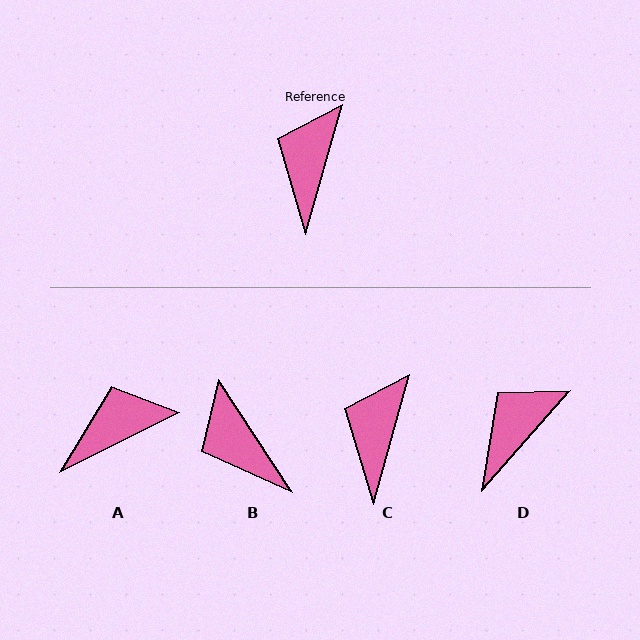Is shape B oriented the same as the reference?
No, it is off by about 49 degrees.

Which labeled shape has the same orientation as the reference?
C.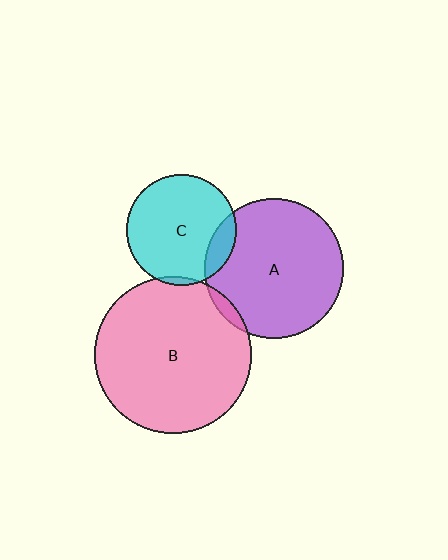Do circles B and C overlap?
Yes.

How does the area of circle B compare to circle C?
Approximately 2.0 times.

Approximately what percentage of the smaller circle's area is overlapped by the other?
Approximately 5%.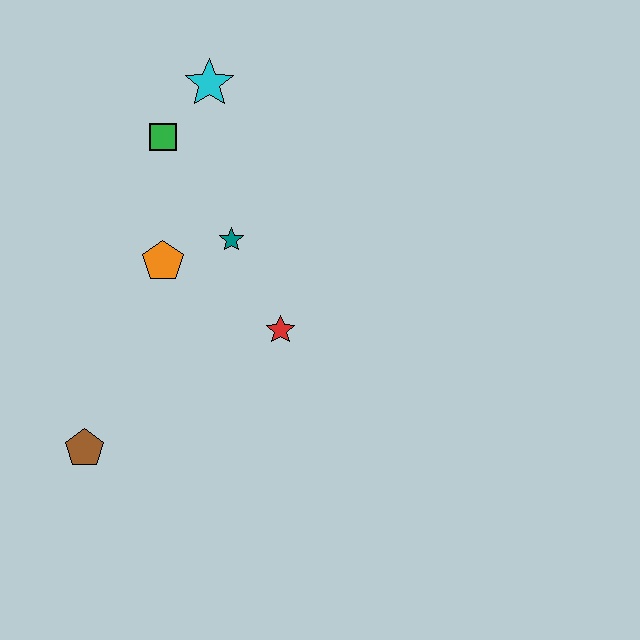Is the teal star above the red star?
Yes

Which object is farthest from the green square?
The brown pentagon is farthest from the green square.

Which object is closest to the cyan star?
The green square is closest to the cyan star.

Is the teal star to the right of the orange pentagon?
Yes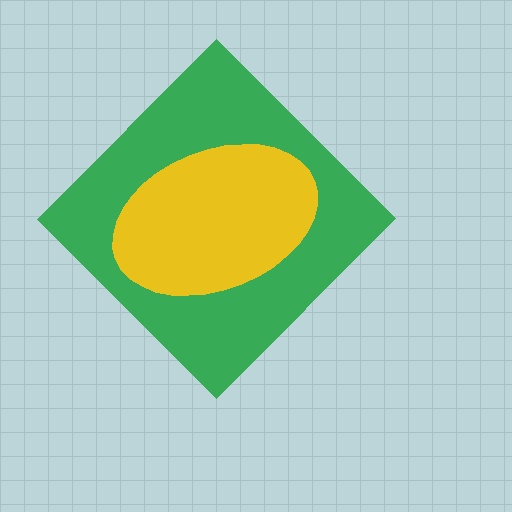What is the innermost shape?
The yellow ellipse.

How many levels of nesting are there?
2.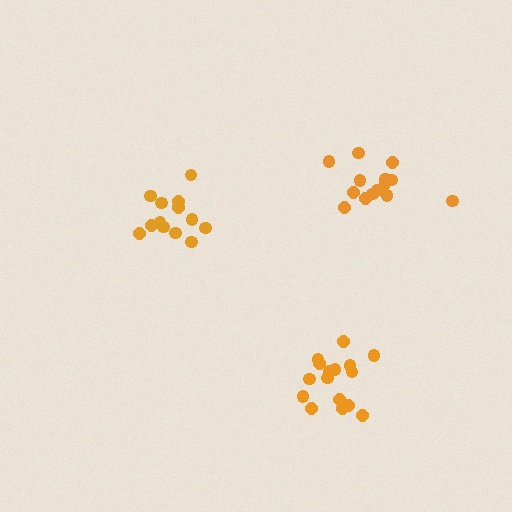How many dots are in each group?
Group 1: 15 dots, Group 2: 16 dots, Group 3: 13 dots (44 total).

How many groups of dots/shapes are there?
There are 3 groups.